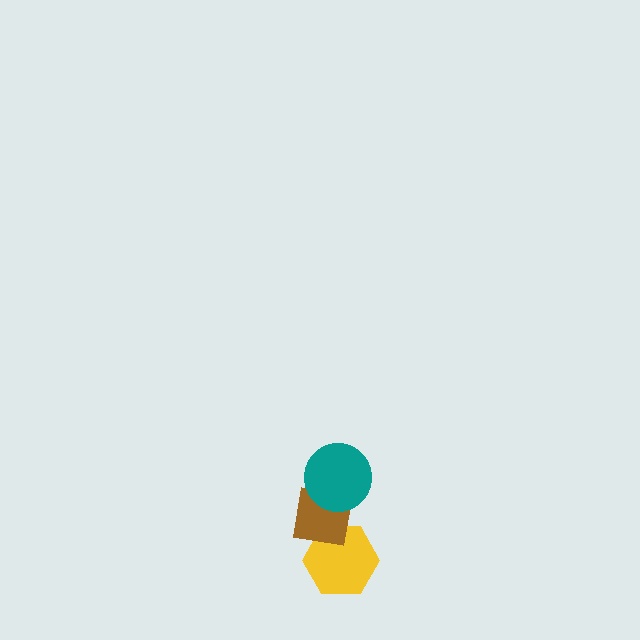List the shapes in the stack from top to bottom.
From top to bottom: the teal circle, the brown square, the yellow hexagon.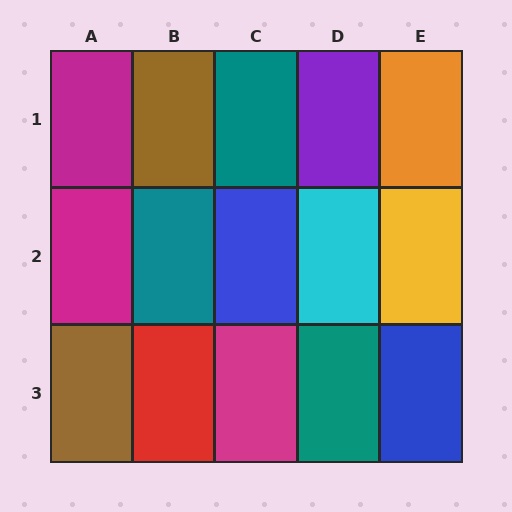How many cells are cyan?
1 cell is cyan.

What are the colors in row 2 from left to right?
Magenta, teal, blue, cyan, yellow.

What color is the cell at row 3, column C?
Magenta.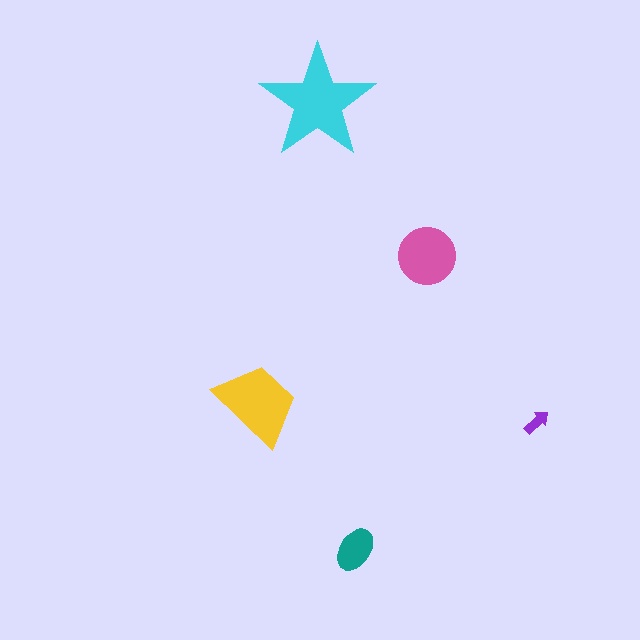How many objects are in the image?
There are 5 objects in the image.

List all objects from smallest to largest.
The purple arrow, the teal ellipse, the pink circle, the yellow trapezoid, the cyan star.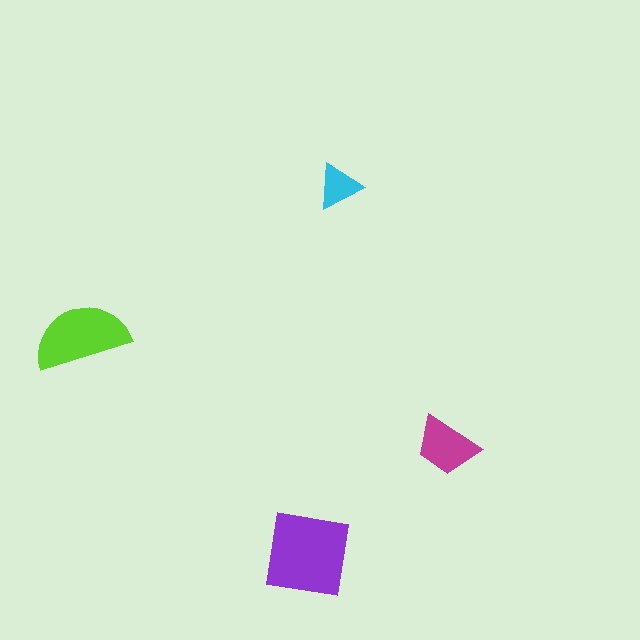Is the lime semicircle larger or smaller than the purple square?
Smaller.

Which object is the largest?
The purple square.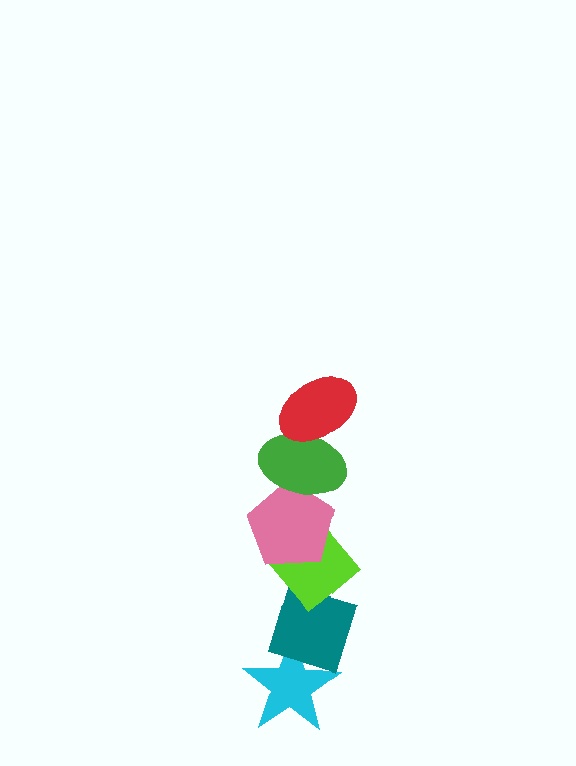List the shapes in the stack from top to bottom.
From top to bottom: the red ellipse, the green ellipse, the pink pentagon, the lime diamond, the teal diamond, the cyan star.